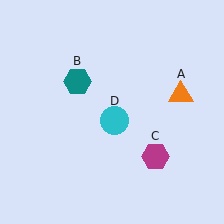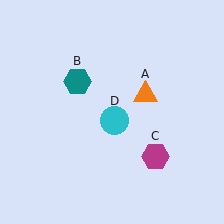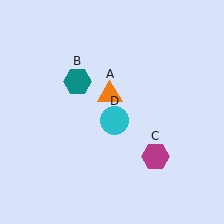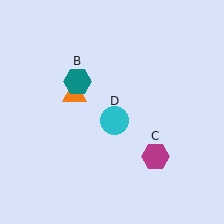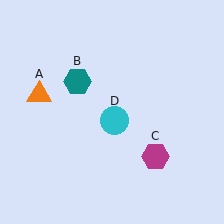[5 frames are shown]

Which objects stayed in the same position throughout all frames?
Teal hexagon (object B) and magenta hexagon (object C) and cyan circle (object D) remained stationary.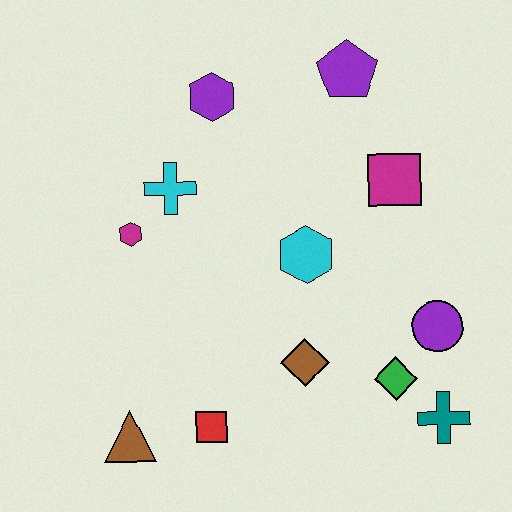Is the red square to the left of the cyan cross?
No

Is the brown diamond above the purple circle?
No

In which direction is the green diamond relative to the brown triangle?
The green diamond is to the right of the brown triangle.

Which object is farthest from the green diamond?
The purple hexagon is farthest from the green diamond.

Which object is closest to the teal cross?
The green diamond is closest to the teal cross.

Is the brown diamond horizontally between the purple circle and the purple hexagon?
Yes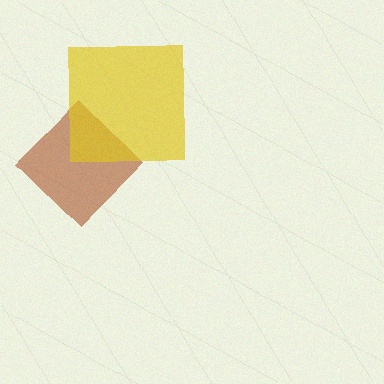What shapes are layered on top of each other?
The layered shapes are: a brown diamond, a yellow square.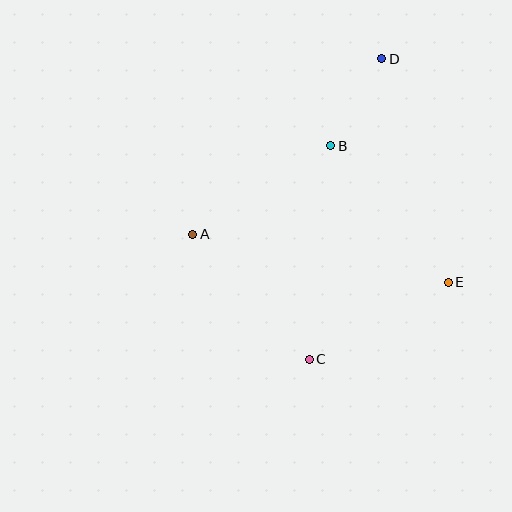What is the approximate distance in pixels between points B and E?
The distance between B and E is approximately 180 pixels.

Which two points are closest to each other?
Points B and D are closest to each other.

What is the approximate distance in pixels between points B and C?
The distance between B and C is approximately 214 pixels.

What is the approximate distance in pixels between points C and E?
The distance between C and E is approximately 159 pixels.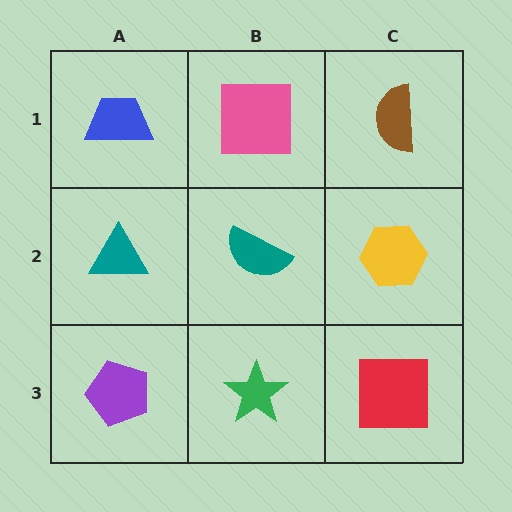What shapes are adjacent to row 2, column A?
A blue trapezoid (row 1, column A), a purple pentagon (row 3, column A), a teal semicircle (row 2, column B).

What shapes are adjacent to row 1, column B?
A teal semicircle (row 2, column B), a blue trapezoid (row 1, column A), a brown semicircle (row 1, column C).